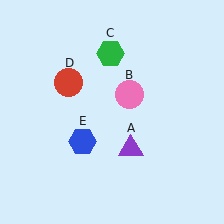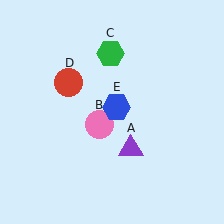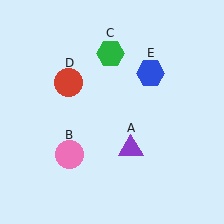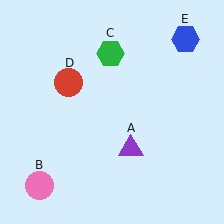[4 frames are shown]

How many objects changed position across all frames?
2 objects changed position: pink circle (object B), blue hexagon (object E).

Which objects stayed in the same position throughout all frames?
Purple triangle (object A) and green hexagon (object C) and red circle (object D) remained stationary.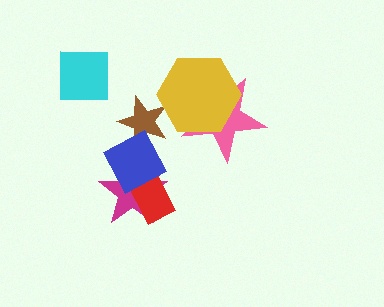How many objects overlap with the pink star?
1 object overlaps with the pink star.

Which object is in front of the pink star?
The yellow hexagon is in front of the pink star.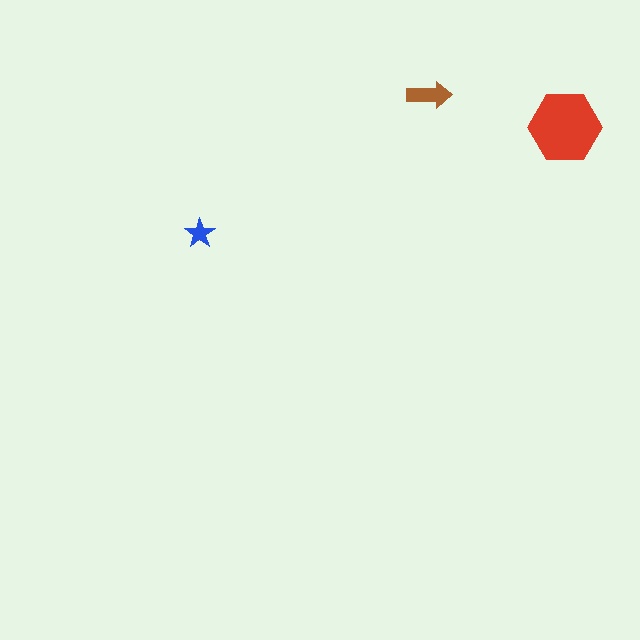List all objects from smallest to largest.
The blue star, the brown arrow, the red hexagon.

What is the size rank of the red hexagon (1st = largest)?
1st.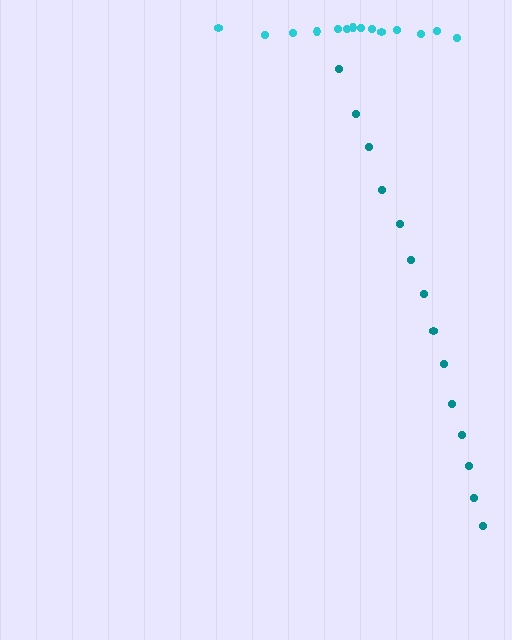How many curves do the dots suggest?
There are 2 distinct paths.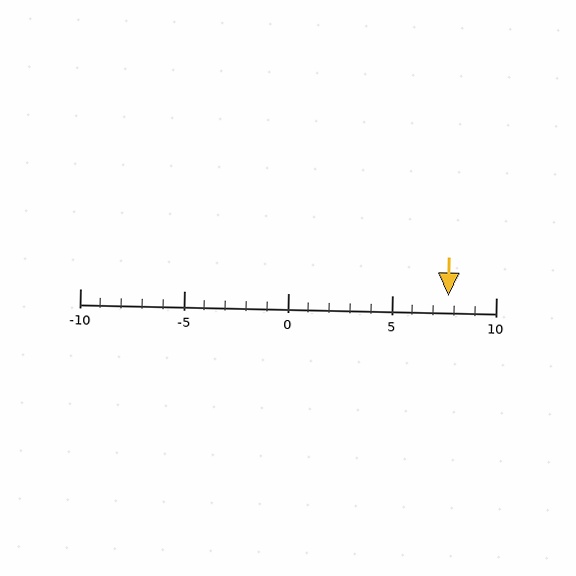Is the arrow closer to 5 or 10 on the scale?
The arrow is closer to 10.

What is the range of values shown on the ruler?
The ruler shows values from -10 to 10.